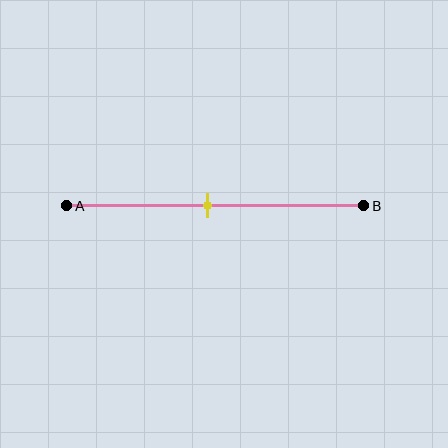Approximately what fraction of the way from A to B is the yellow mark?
The yellow mark is approximately 45% of the way from A to B.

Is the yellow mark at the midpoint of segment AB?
Yes, the mark is approximately at the midpoint.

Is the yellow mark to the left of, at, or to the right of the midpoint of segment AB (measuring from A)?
The yellow mark is approximately at the midpoint of segment AB.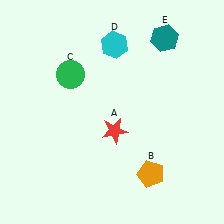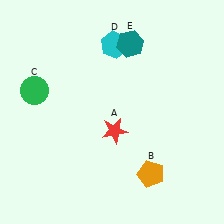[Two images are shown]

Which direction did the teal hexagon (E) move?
The teal hexagon (E) moved left.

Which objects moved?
The objects that moved are: the green circle (C), the teal hexagon (E).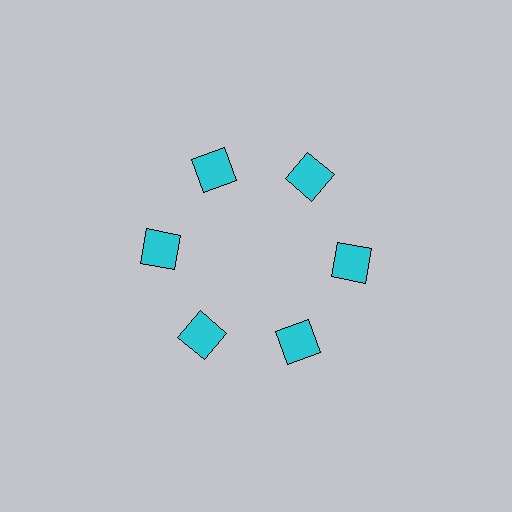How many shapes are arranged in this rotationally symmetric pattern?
There are 6 shapes, arranged in 6 groups of 1.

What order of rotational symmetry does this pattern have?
This pattern has 6-fold rotational symmetry.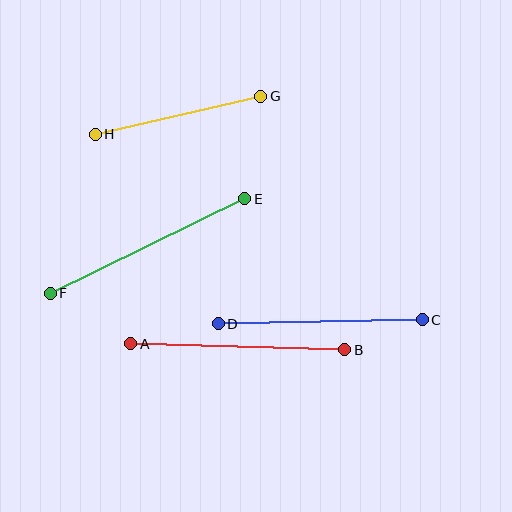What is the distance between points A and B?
The distance is approximately 214 pixels.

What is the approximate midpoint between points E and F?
The midpoint is at approximately (147, 246) pixels.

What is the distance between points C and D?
The distance is approximately 204 pixels.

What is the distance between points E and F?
The distance is approximately 216 pixels.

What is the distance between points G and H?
The distance is approximately 170 pixels.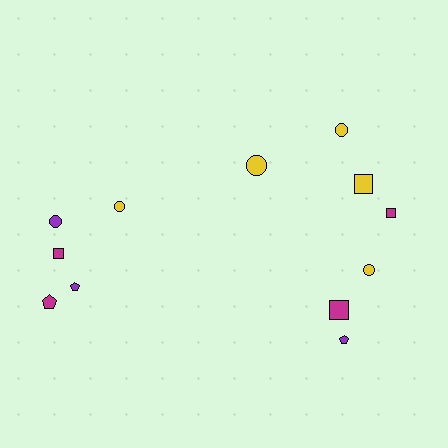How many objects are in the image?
There are 12 objects.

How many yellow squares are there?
There is 1 yellow square.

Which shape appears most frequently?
Circle, with 5 objects.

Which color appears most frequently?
Yellow, with 5 objects.